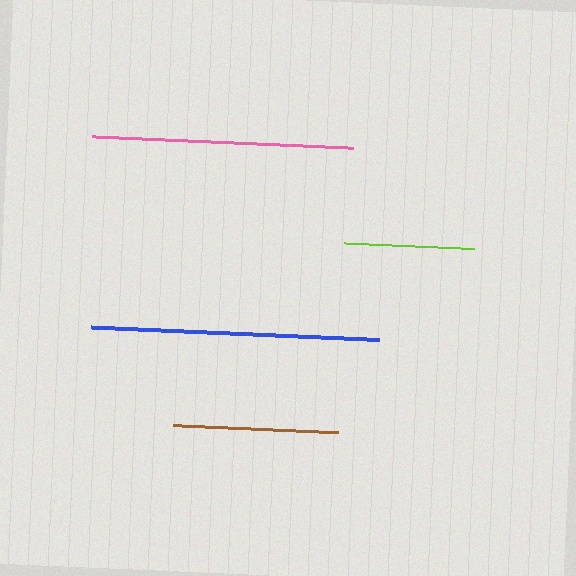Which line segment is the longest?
The blue line is the longest at approximately 287 pixels.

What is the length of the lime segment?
The lime segment is approximately 131 pixels long.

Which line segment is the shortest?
The lime line is the shortest at approximately 131 pixels.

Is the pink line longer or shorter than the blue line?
The blue line is longer than the pink line.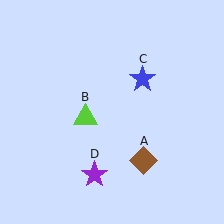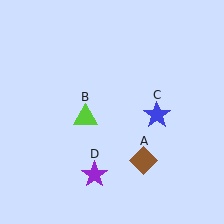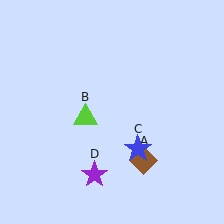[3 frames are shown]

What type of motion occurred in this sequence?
The blue star (object C) rotated clockwise around the center of the scene.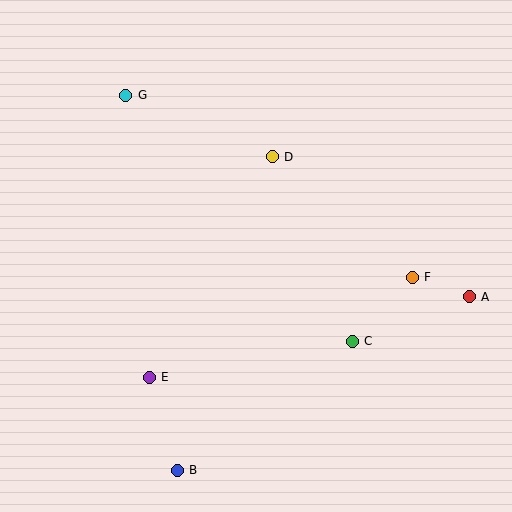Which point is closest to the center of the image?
Point D at (272, 157) is closest to the center.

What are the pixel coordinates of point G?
Point G is at (126, 95).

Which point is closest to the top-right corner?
Point D is closest to the top-right corner.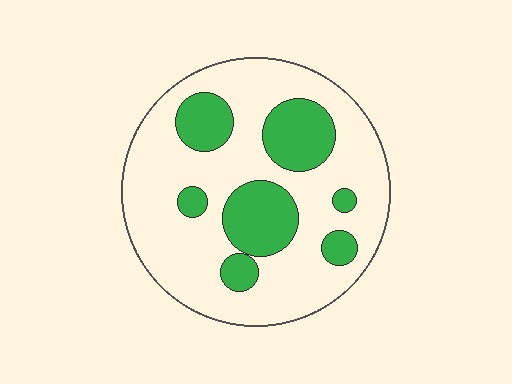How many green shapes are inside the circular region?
7.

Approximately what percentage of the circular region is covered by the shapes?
Approximately 25%.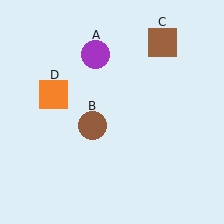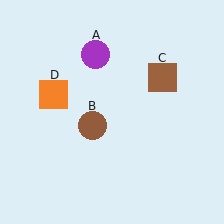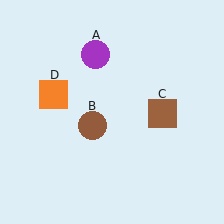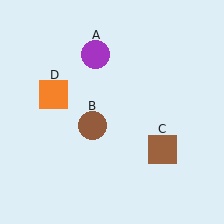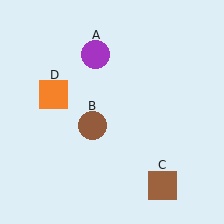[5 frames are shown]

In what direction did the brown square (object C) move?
The brown square (object C) moved down.